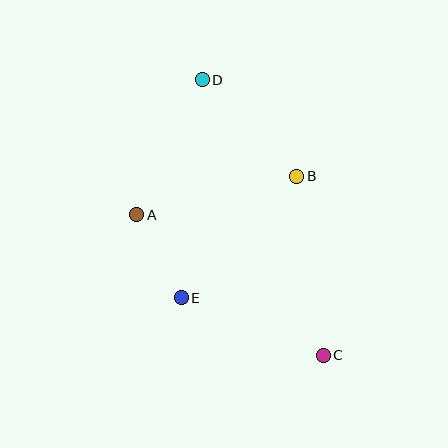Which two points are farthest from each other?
Points C and D are farthest from each other.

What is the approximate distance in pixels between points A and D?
The distance between A and D is approximately 150 pixels.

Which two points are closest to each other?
Points A and E are closest to each other.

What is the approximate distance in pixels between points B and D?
The distance between B and D is approximately 135 pixels.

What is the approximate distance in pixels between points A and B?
The distance between A and B is approximately 165 pixels.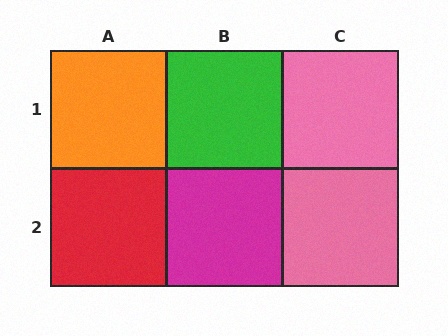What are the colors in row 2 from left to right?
Red, magenta, pink.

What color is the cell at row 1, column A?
Orange.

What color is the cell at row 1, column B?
Green.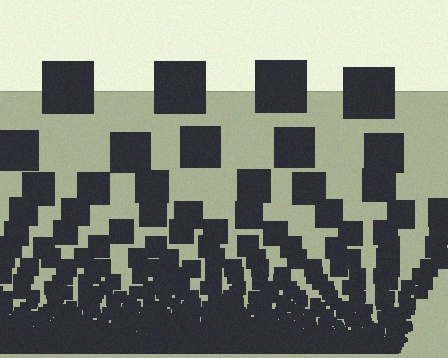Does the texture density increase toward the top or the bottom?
Density increases toward the bottom.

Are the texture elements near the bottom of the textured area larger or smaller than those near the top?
Smaller. The gradient is inverted — elements near the bottom are smaller and denser.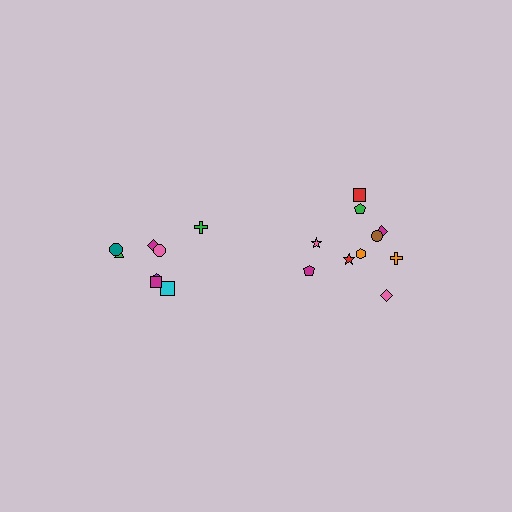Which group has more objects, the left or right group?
The right group.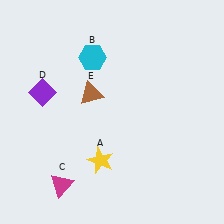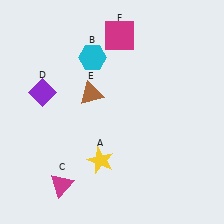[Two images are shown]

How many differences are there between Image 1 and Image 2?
There is 1 difference between the two images.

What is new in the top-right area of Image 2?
A magenta square (F) was added in the top-right area of Image 2.